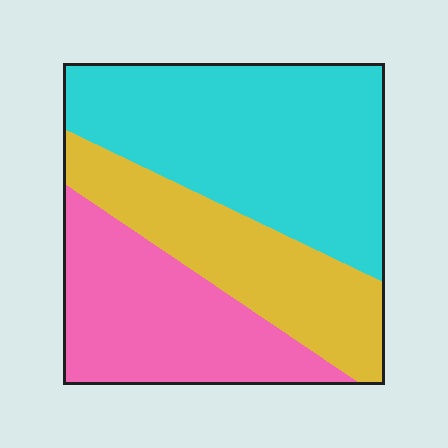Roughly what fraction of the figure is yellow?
Yellow covers 27% of the figure.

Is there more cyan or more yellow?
Cyan.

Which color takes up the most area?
Cyan, at roughly 45%.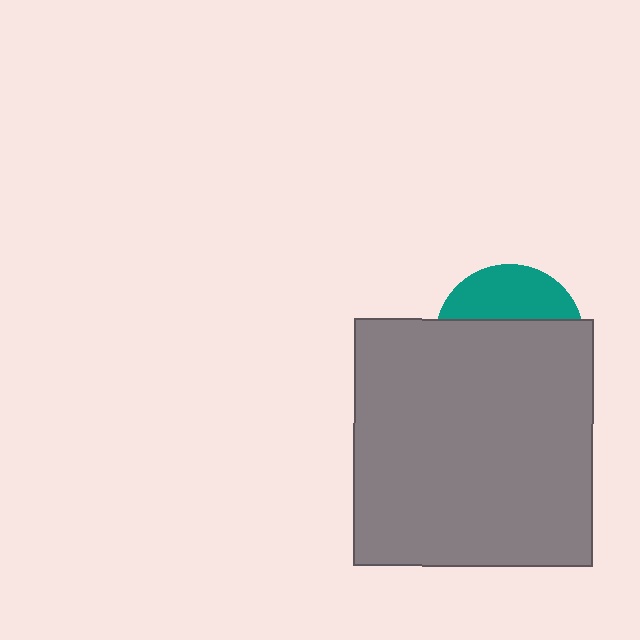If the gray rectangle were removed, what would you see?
You would see the complete teal circle.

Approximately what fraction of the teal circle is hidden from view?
Roughly 67% of the teal circle is hidden behind the gray rectangle.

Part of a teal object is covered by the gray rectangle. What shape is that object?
It is a circle.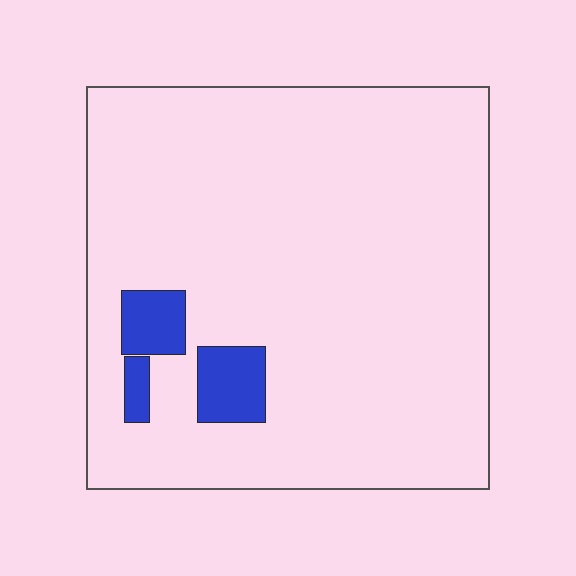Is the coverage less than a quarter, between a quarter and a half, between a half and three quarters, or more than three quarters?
Less than a quarter.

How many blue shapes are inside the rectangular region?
3.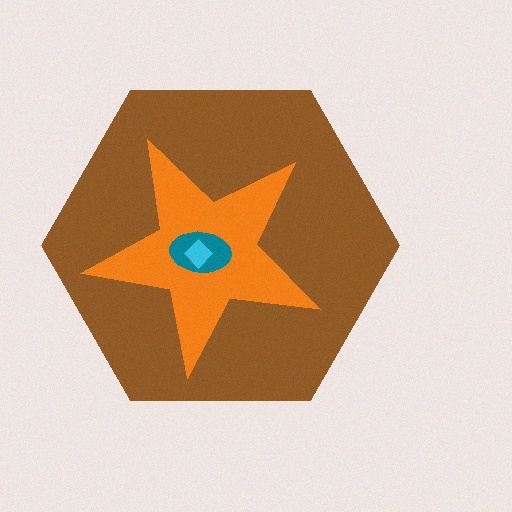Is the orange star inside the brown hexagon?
Yes.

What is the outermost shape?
The brown hexagon.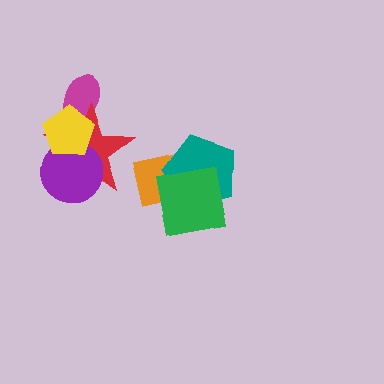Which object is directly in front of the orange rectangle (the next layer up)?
The teal pentagon is directly in front of the orange rectangle.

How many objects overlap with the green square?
2 objects overlap with the green square.